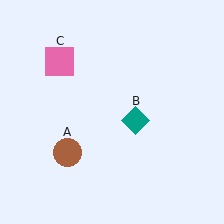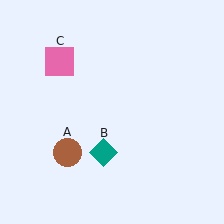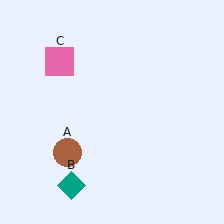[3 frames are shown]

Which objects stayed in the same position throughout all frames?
Brown circle (object A) and pink square (object C) remained stationary.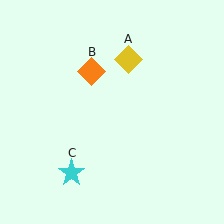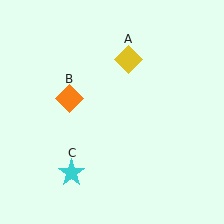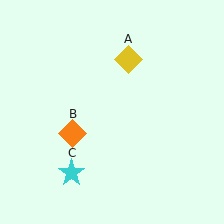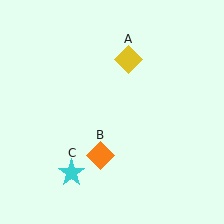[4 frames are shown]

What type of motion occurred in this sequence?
The orange diamond (object B) rotated counterclockwise around the center of the scene.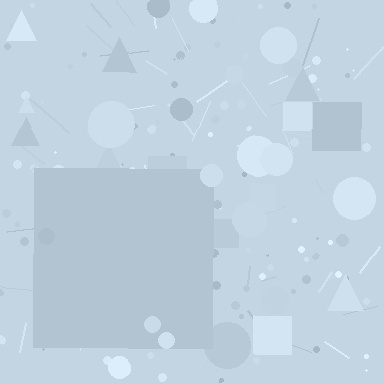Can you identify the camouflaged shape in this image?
The camouflaged shape is a square.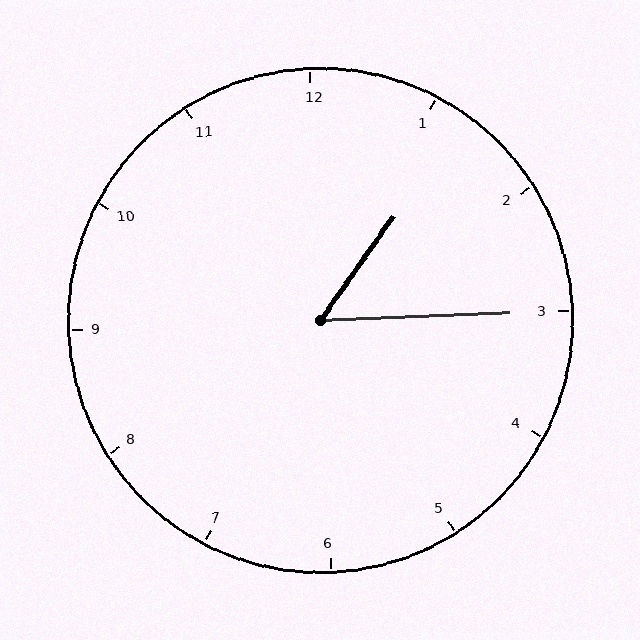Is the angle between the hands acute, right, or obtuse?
It is acute.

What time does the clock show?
1:15.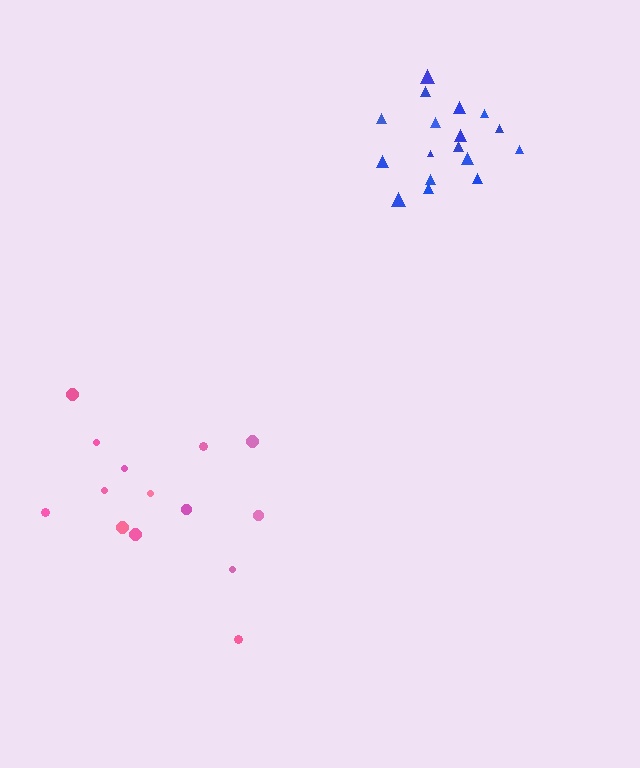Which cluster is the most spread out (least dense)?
Pink.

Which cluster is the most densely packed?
Blue.